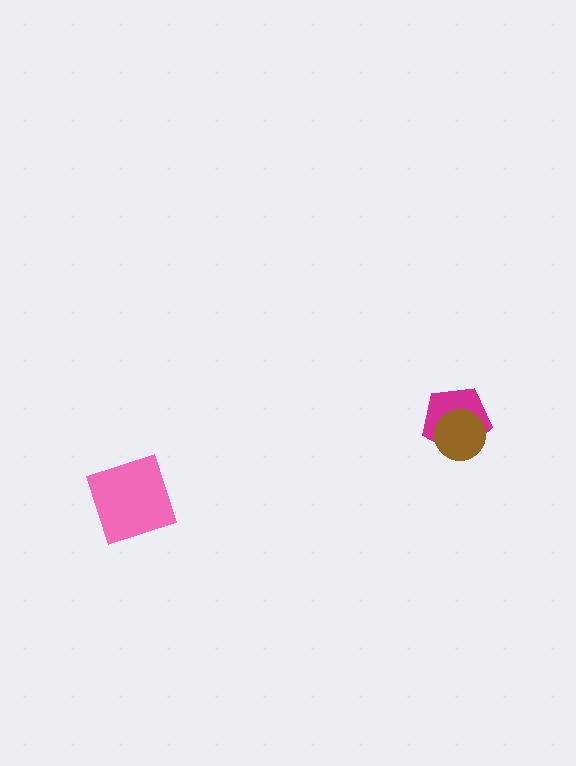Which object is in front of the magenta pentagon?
The brown circle is in front of the magenta pentagon.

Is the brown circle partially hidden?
No, no other shape covers it.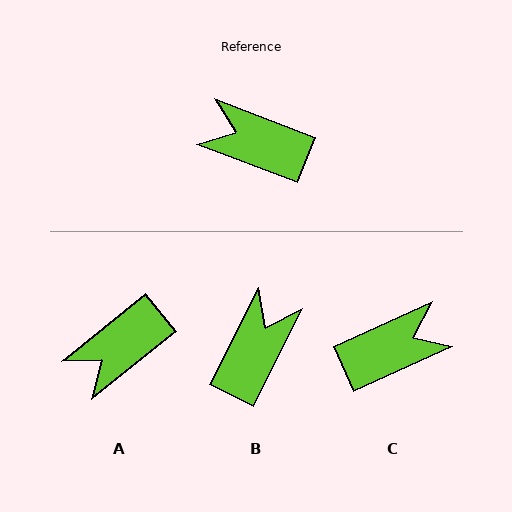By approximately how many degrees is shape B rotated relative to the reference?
Approximately 95 degrees clockwise.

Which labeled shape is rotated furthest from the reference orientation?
C, about 135 degrees away.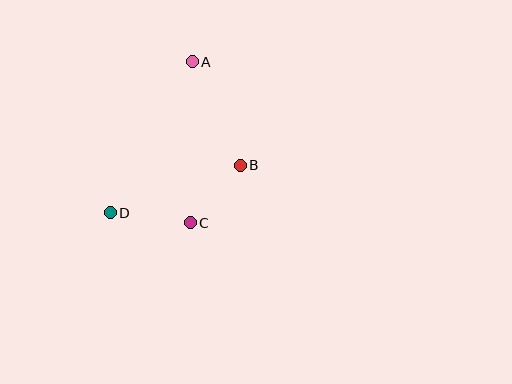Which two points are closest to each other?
Points B and C are closest to each other.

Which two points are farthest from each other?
Points A and D are farthest from each other.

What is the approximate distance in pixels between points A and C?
The distance between A and C is approximately 161 pixels.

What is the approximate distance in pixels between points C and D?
The distance between C and D is approximately 81 pixels.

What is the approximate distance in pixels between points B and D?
The distance between B and D is approximately 139 pixels.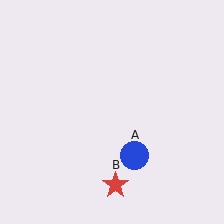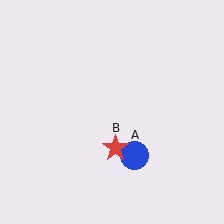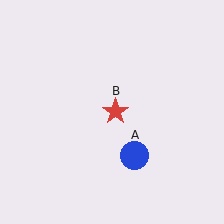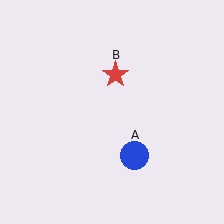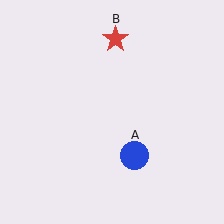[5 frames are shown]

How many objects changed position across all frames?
1 object changed position: red star (object B).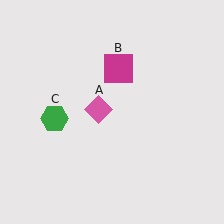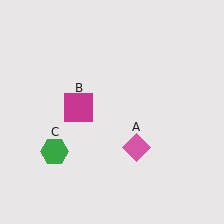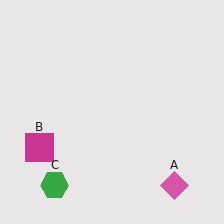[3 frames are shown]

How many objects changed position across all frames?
3 objects changed position: pink diamond (object A), magenta square (object B), green hexagon (object C).